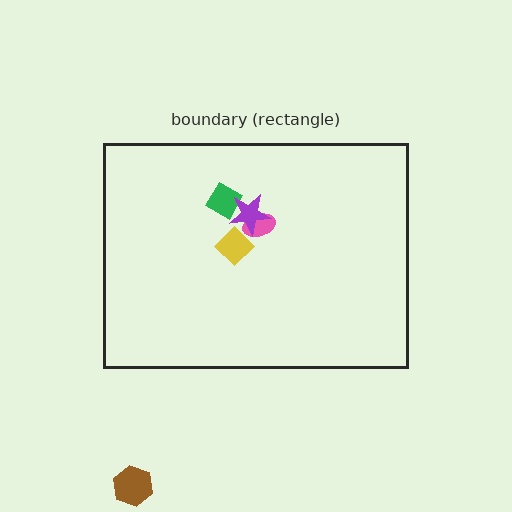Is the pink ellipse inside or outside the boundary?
Inside.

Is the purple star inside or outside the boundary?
Inside.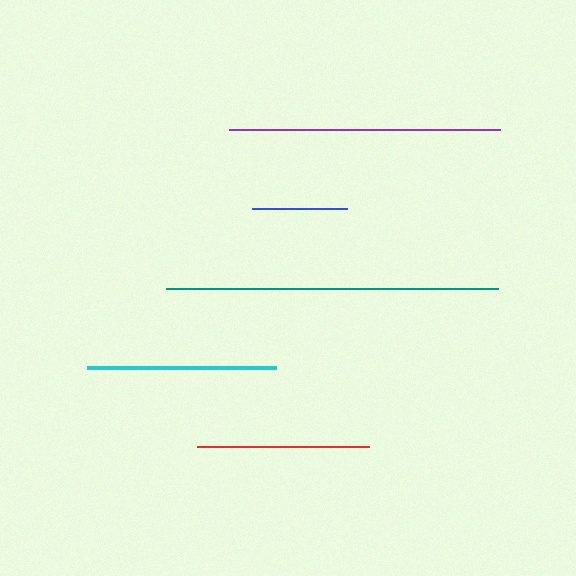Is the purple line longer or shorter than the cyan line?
The purple line is longer than the cyan line.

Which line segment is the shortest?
The blue line is the shortest at approximately 95 pixels.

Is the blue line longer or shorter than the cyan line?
The cyan line is longer than the blue line.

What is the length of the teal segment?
The teal segment is approximately 332 pixels long.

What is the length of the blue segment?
The blue segment is approximately 95 pixels long.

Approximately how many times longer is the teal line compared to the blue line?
The teal line is approximately 3.5 times the length of the blue line.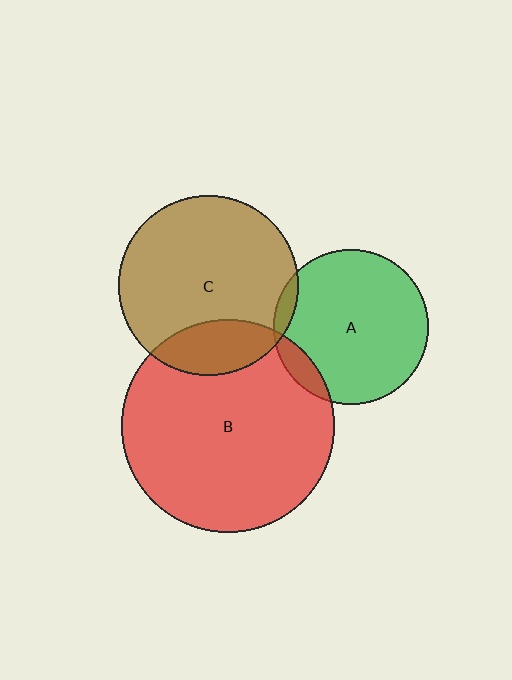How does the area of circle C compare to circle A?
Approximately 1.3 times.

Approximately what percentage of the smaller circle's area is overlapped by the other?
Approximately 10%.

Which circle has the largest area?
Circle B (red).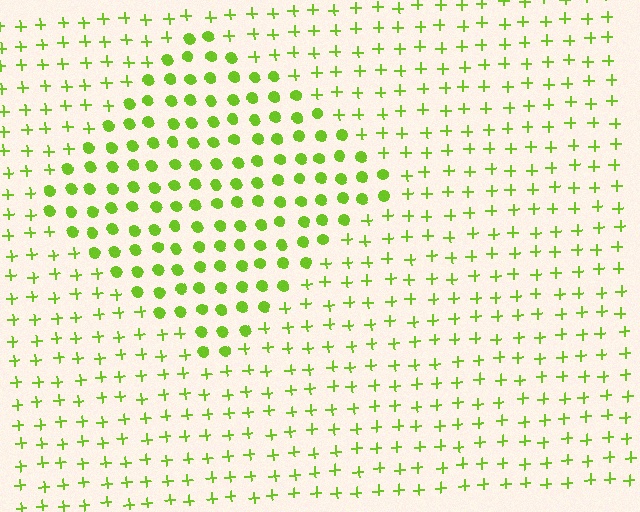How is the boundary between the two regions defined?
The boundary is defined by a change in element shape: circles inside vs. plus signs outside. All elements share the same color and spacing.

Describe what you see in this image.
The image is filled with small lime elements arranged in a uniform grid. A diamond-shaped region contains circles, while the surrounding area contains plus signs. The boundary is defined purely by the change in element shape.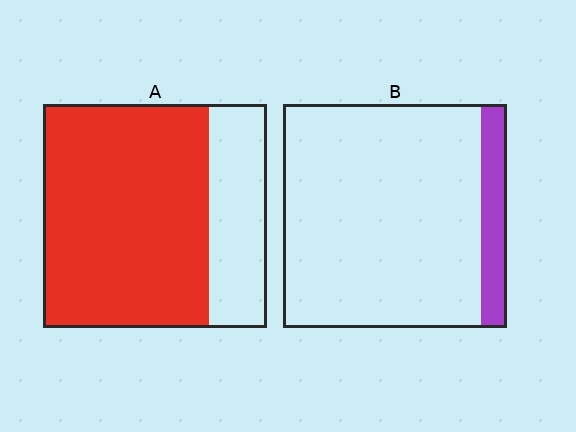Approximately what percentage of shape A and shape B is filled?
A is approximately 75% and B is approximately 10%.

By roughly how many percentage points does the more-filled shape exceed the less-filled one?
By roughly 60 percentage points (A over B).